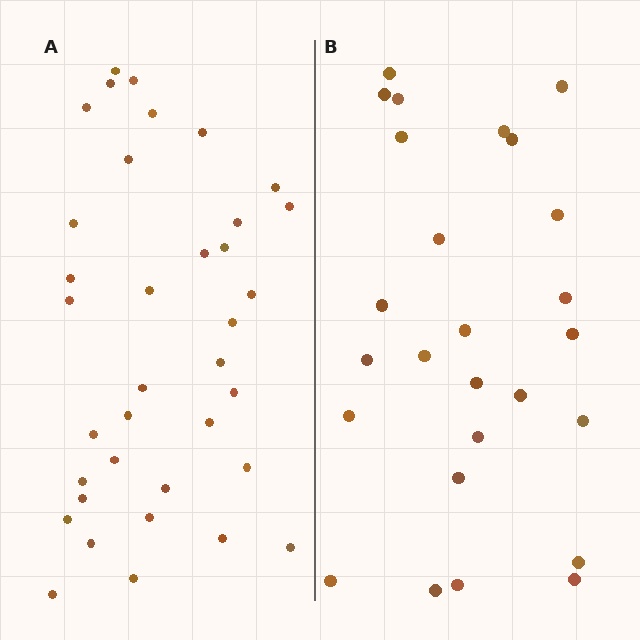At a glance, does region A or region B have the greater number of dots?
Region A (the left region) has more dots.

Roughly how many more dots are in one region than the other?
Region A has roughly 10 or so more dots than region B.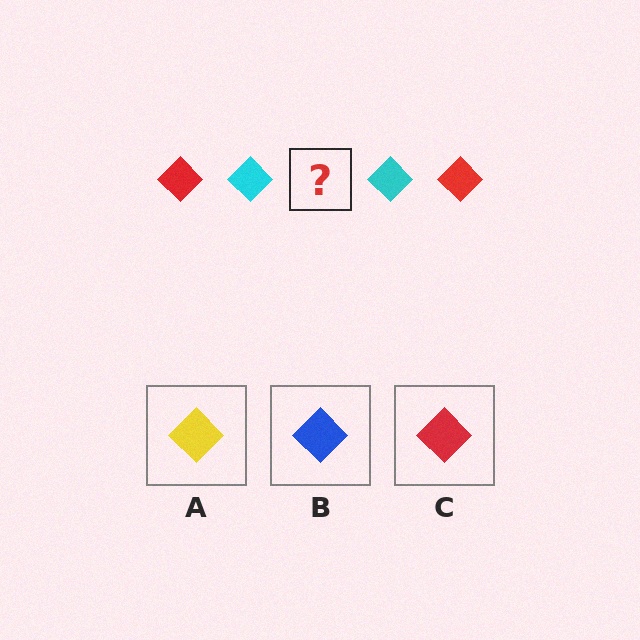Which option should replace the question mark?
Option C.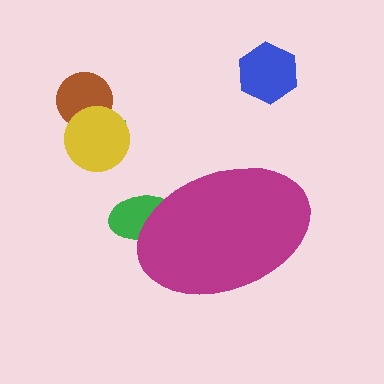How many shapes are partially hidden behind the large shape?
1 shape is partially hidden.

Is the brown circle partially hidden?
No, the brown circle is fully visible.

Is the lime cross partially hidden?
No, the lime cross is fully visible.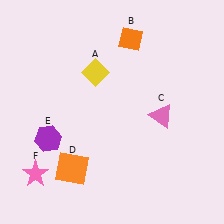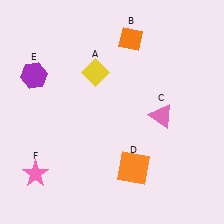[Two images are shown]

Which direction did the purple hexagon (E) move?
The purple hexagon (E) moved up.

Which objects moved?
The objects that moved are: the orange square (D), the purple hexagon (E).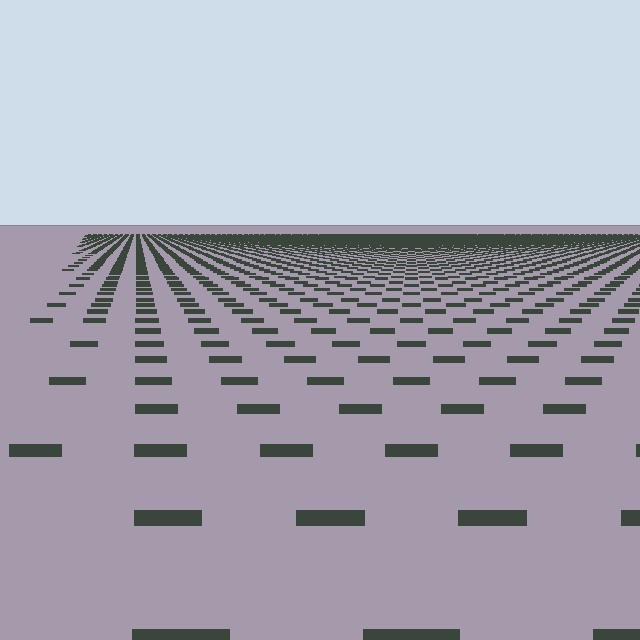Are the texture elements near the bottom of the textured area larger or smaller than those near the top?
Larger. Near the bottom, elements are closer to the viewer and appear at a bigger on-screen size.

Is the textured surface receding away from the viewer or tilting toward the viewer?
The surface is receding away from the viewer. Texture elements get smaller and denser toward the top.